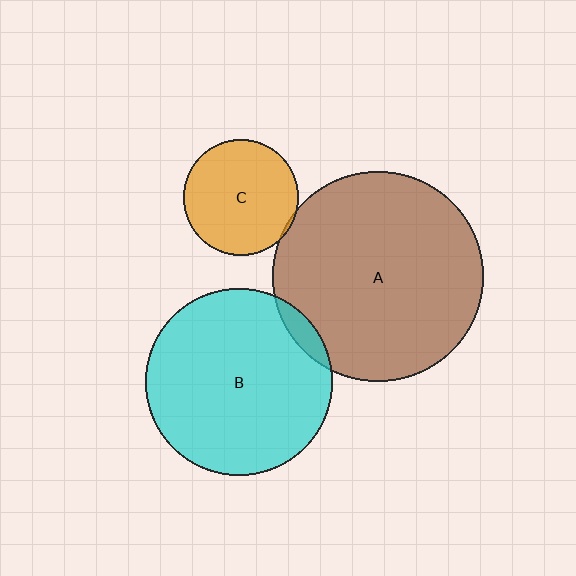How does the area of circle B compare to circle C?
Approximately 2.6 times.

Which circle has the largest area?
Circle A (brown).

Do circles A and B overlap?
Yes.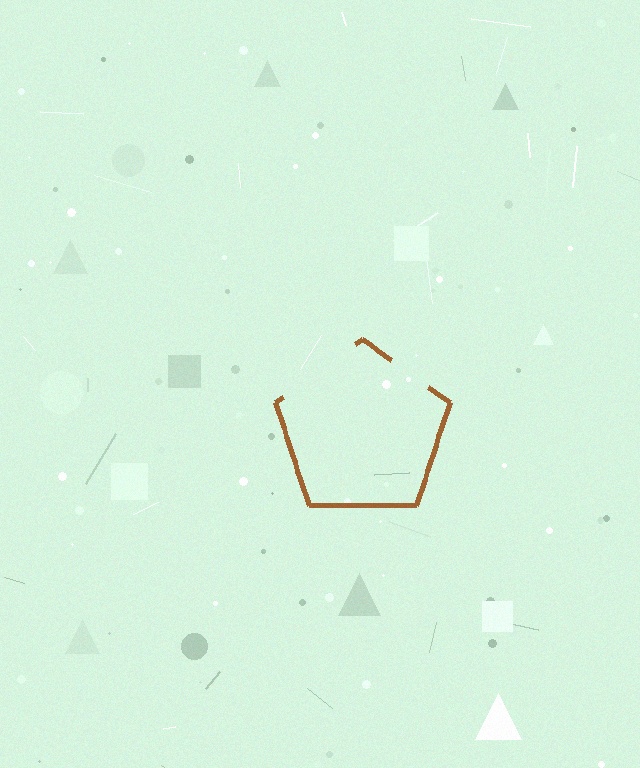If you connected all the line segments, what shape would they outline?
They would outline a pentagon.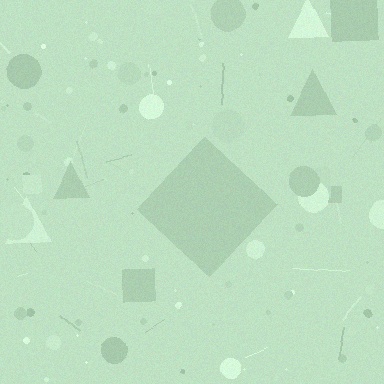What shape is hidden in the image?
A diamond is hidden in the image.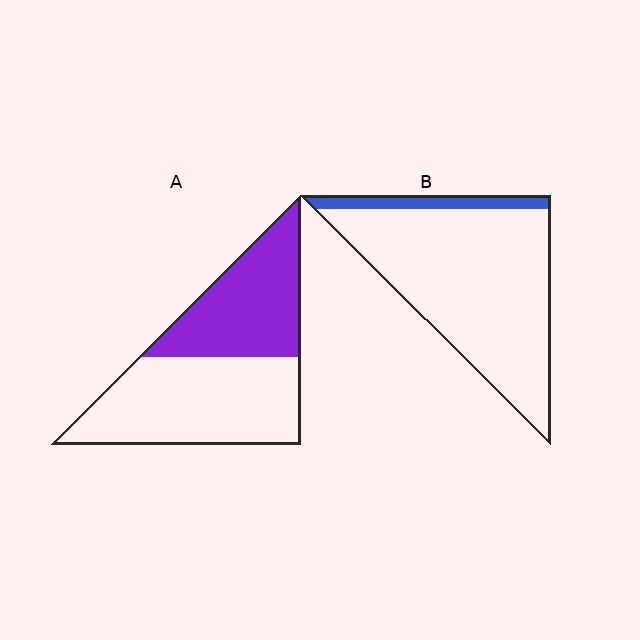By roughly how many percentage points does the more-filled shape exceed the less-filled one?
By roughly 30 percentage points (A over B).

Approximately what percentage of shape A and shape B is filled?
A is approximately 40% and B is approximately 10%.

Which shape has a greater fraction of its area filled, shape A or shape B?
Shape A.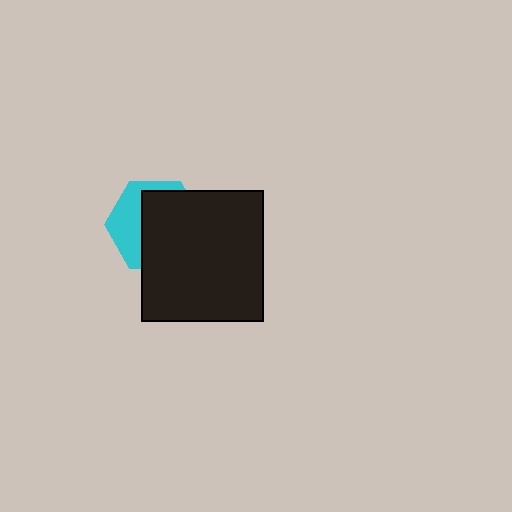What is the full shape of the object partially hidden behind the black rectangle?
The partially hidden object is a cyan hexagon.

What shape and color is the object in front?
The object in front is a black rectangle.